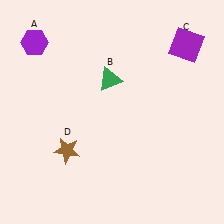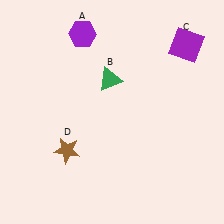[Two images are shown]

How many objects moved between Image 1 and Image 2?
1 object moved between the two images.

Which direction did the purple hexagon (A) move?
The purple hexagon (A) moved right.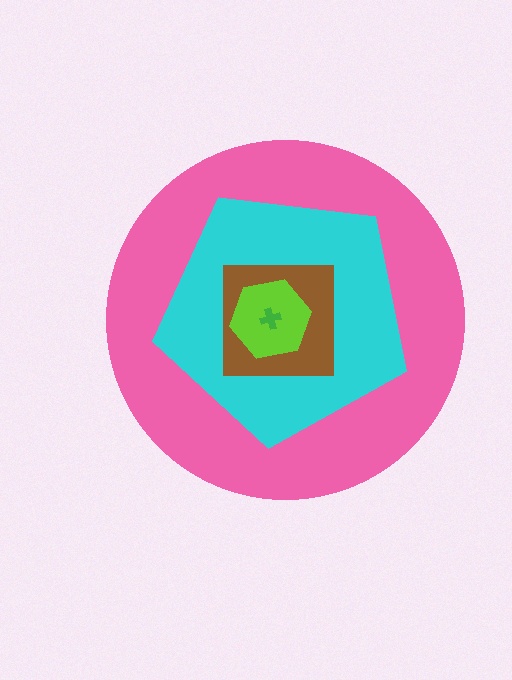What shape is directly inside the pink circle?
The cyan pentagon.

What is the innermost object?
The green cross.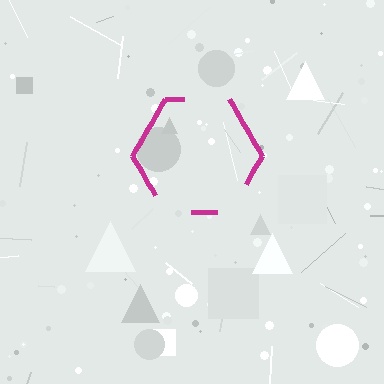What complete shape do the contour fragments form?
The contour fragments form a hexagon.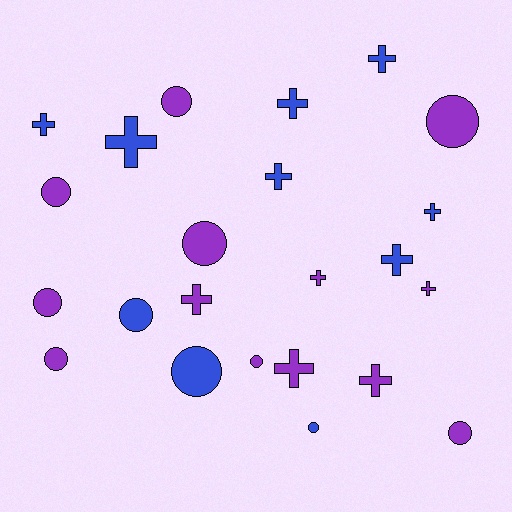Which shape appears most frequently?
Cross, with 12 objects.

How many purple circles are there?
There are 8 purple circles.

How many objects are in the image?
There are 23 objects.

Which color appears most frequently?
Purple, with 13 objects.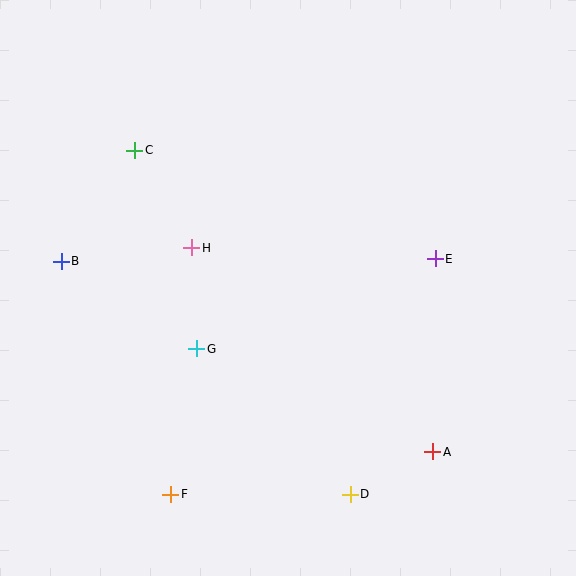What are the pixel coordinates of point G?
Point G is at (197, 349).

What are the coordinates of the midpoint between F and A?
The midpoint between F and A is at (302, 473).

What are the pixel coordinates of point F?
Point F is at (171, 494).